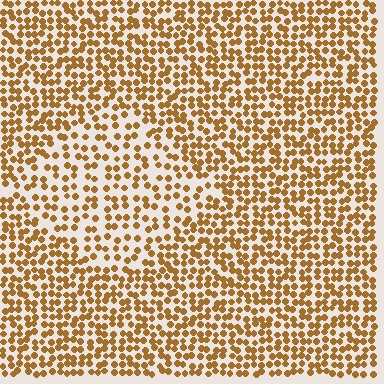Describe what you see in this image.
The image contains small brown elements arranged at two different densities. A diamond-shaped region is visible where the elements are less densely packed than the surrounding area.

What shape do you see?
I see a diamond.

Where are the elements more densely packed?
The elements are more densely packed outside the diamond boundary.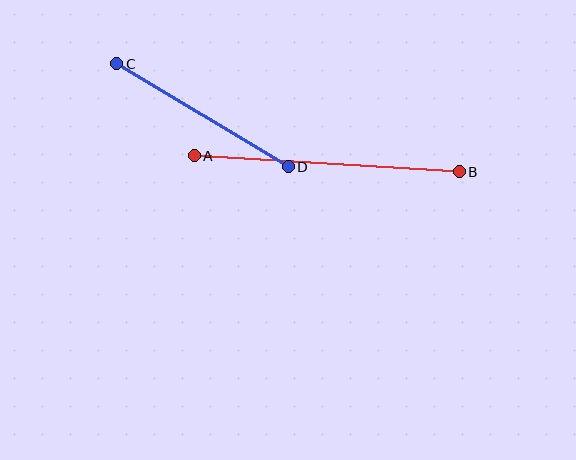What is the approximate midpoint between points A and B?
The midpoint is at approximately (327, 164) pixels.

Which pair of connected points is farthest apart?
Points A and B are farthest apart.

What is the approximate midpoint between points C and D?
The midpoint is at approximately (202, 115) pixels.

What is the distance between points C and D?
The distance is approximately 200 pixels.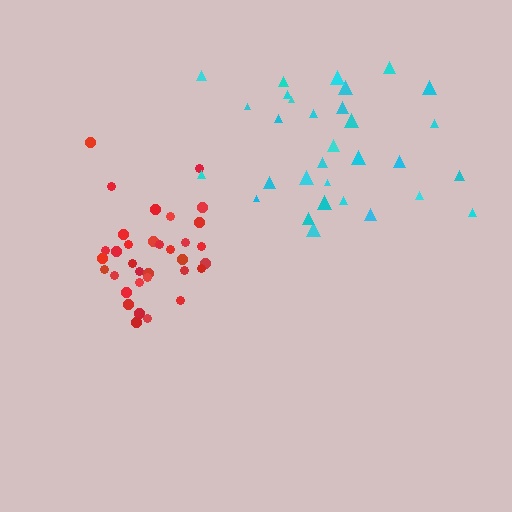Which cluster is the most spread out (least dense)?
Cyan.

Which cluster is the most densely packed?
Red.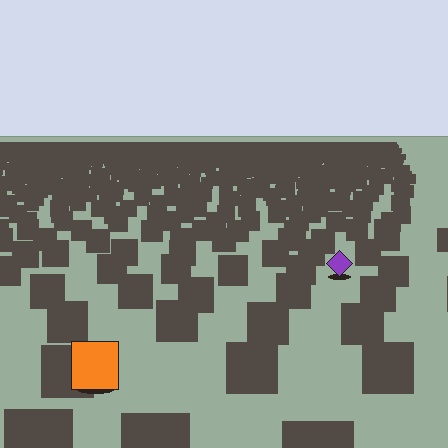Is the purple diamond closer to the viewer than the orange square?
No. The orange square is closer — you can tell from the texture gradient: the ground texture is coarser near it.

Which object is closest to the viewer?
The orange square is closest. The texture marks near it are larger and more spread out.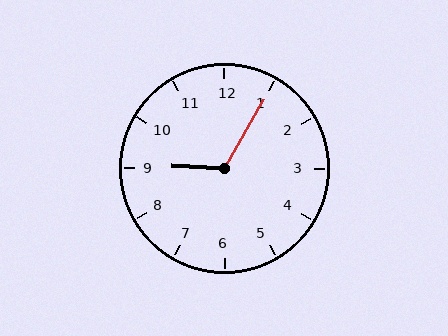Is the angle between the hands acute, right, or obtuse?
It is obtuse.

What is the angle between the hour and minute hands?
Approximately 118 degrees.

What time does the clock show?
9:05.